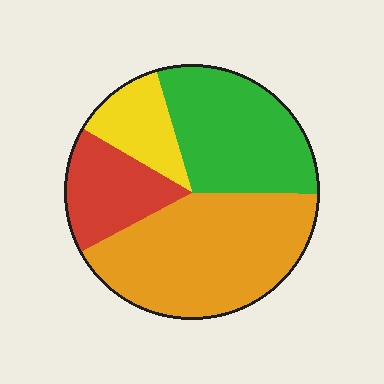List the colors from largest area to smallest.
From largest to smallest: orange, green, red, yellow.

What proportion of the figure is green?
Green covers around 30% of the figure.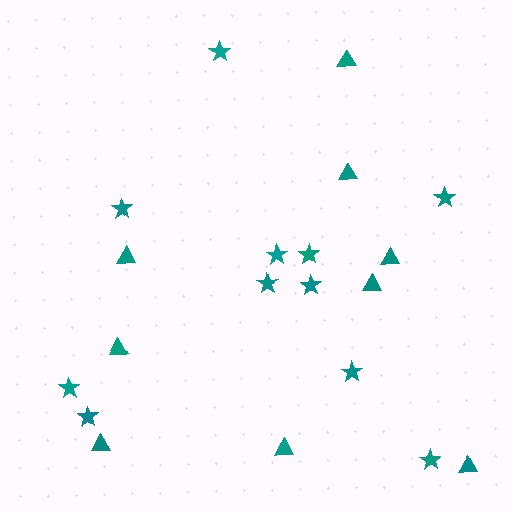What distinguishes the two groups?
There are 2 groups: one group of triangles (9) and one group of stars (11).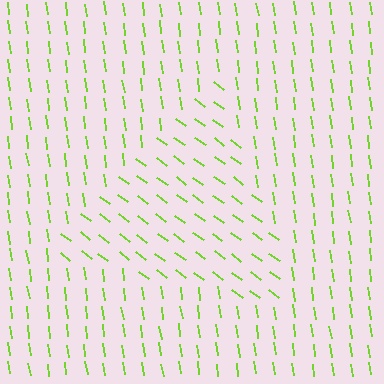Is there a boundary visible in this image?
Yes, there is a texture boundary formed by a change in line orientation.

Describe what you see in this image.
The image is filled with small lime line segments. A triangle region in the image has lines oriented differently from the surrounding lines, creating a visible texture boundary.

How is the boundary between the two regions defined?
The boundary is defined purely by a change in line orientation (approximately 45 degrees difference). All lines are the same color and thickness.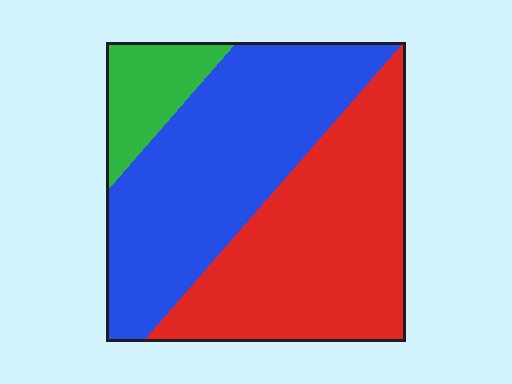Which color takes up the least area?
Green, at roughly 10%.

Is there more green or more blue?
Blue.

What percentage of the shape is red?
Red covers around 45% of the shape.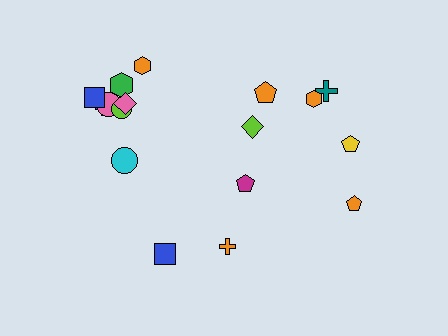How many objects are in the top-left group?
There are 8 objects.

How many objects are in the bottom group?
There are 3 objects.